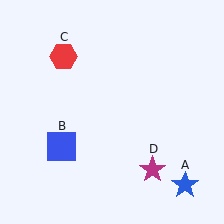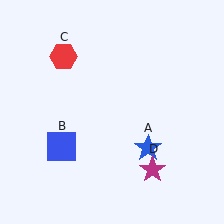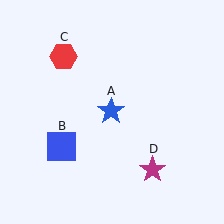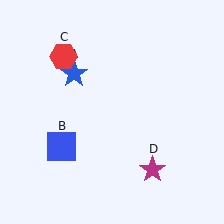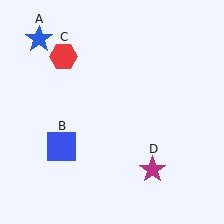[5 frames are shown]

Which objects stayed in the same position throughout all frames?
Blue square (object B) and red hexagon (object C) and magenta star (object D) remained stationary.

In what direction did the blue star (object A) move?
The blue star (object A) moved up and to the left.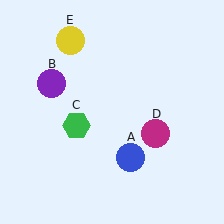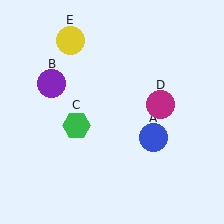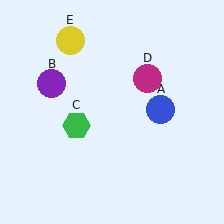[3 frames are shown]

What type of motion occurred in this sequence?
The blue circle (object A), magenta circle (object D) rotated counterclockwise around the center of the scene.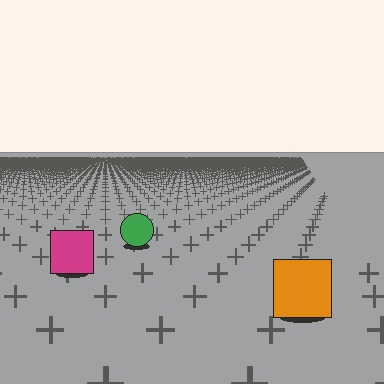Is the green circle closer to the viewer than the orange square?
No. The orange square is closer — you can tell from the texture gradient: the ground texture is coarser near it.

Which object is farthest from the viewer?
The green circle is farthest from the viewer. It appears smaller and the ground texture around it is denser.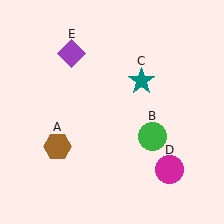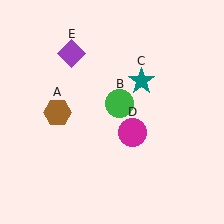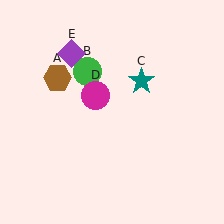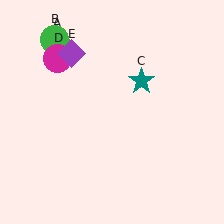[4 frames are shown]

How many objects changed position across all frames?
3 objects changed position: brown hexagon (object A), green circle (object B), magenta circle (object D).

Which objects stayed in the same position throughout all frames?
Teal star (object C) and purple diamond (object E) remained stationary.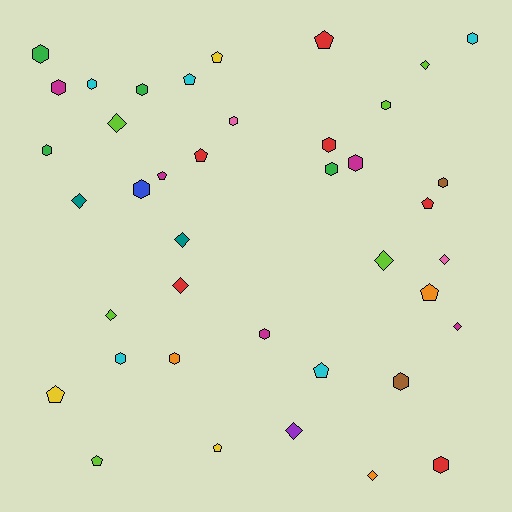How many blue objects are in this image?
There is 1 blue object.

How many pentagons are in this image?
There are 11 pentagons.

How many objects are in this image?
There are 40 objects.